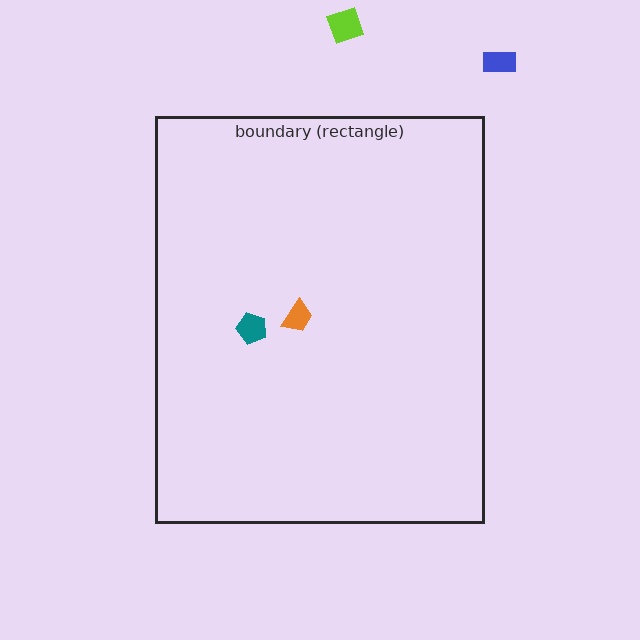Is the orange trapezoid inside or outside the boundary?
Inside.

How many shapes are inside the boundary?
2 inside, 2 outside.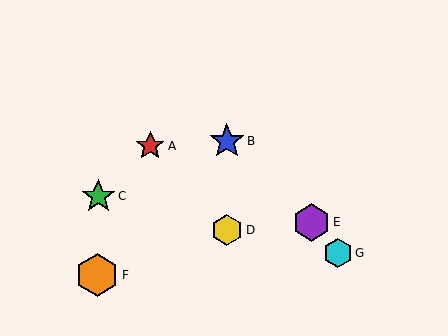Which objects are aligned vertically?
Objects B, D are aligned vertically.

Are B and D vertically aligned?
Yes, both are at x≈227.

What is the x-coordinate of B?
Object B is at x≈227.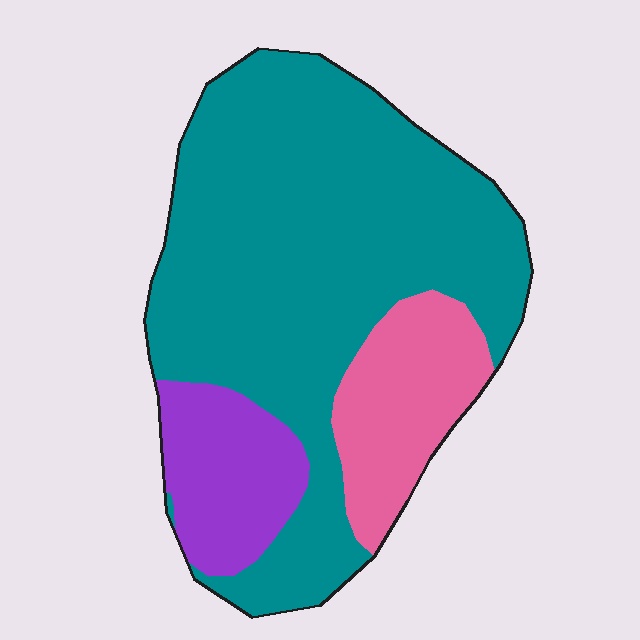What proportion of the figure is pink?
Pink takes up less than a quarter of the figure.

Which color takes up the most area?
Teal, at roughly 70%.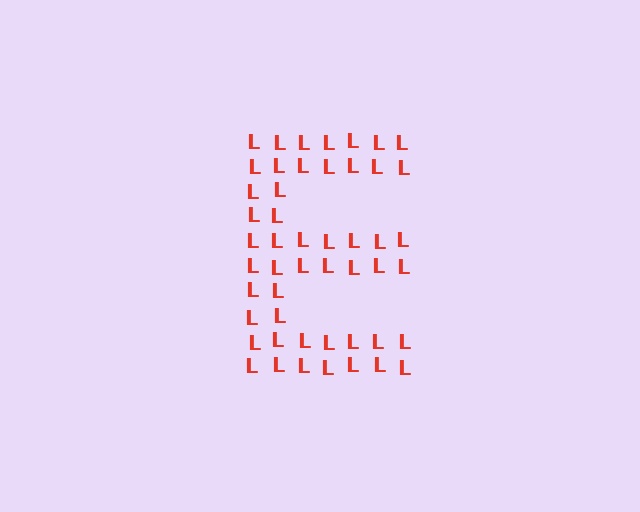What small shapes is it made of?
It is made of small letter L's.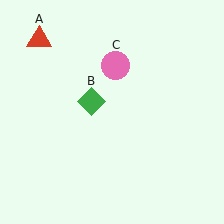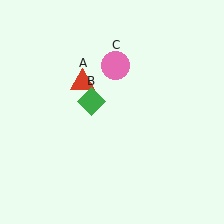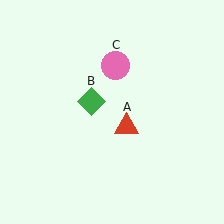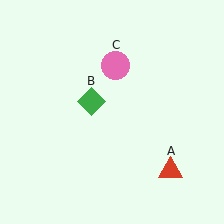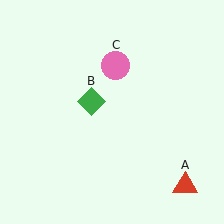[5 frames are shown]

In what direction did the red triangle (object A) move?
The red triangle (object A) moved down and to the right.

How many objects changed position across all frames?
1 object changed position: red triangle (object A).